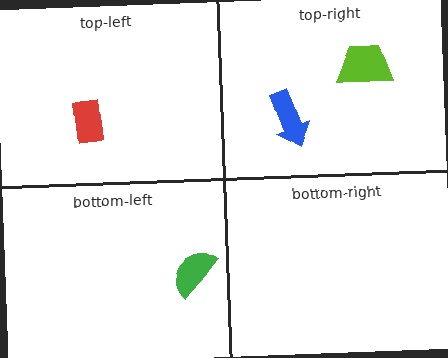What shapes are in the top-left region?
The red rectangle.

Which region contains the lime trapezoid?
The top-right region.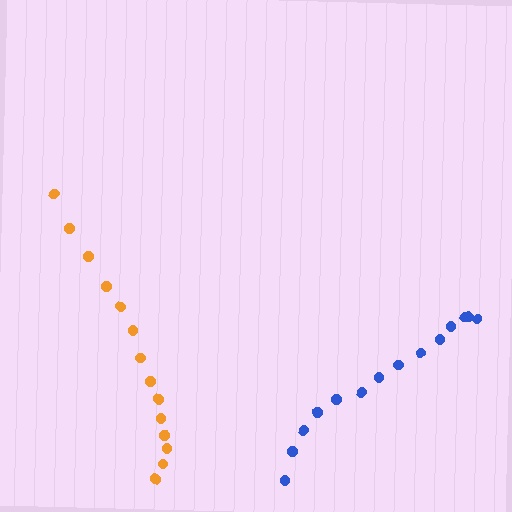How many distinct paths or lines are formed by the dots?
There are 2 distinct paths.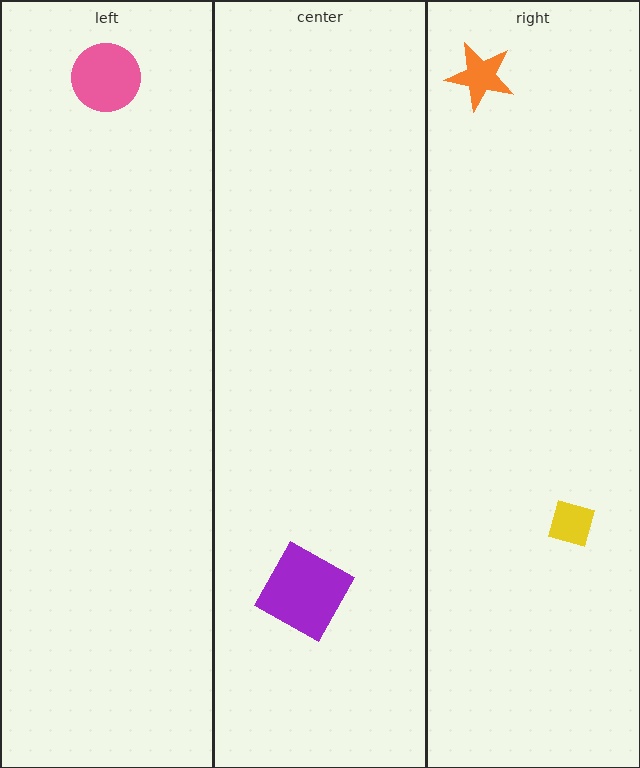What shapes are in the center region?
The purple square.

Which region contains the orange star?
The right region.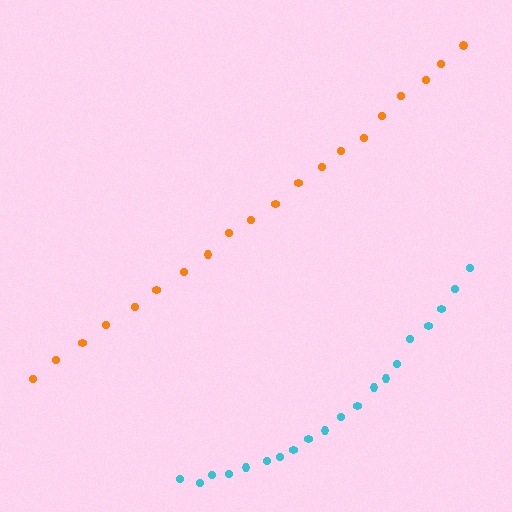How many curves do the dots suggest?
There are 2 distinct paths.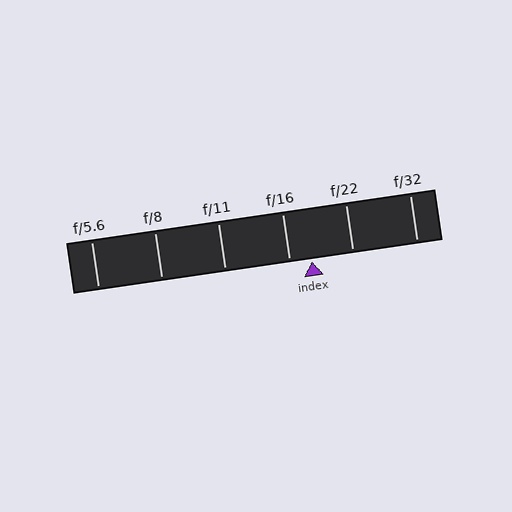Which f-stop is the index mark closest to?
The index mark is closest to f/16.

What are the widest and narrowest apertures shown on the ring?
The widest aperture shown is f/5.6 and the narrowest is f/32.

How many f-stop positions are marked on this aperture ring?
There are 6 f-stop positions marked.